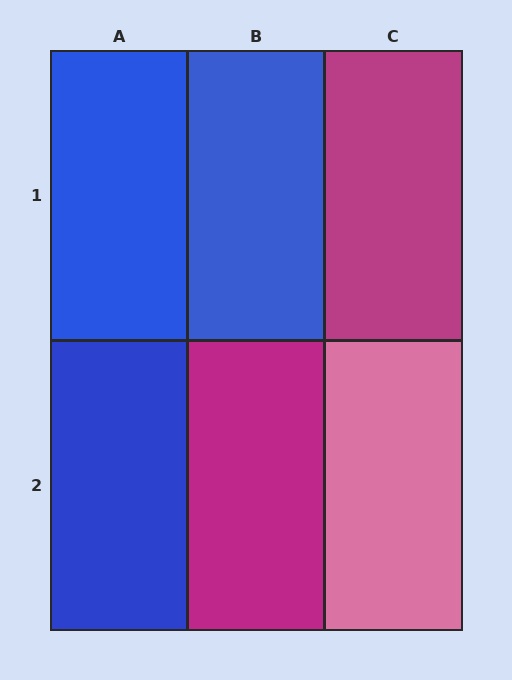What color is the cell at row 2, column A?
Blue.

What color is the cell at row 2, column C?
Pink.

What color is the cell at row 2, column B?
Magenta.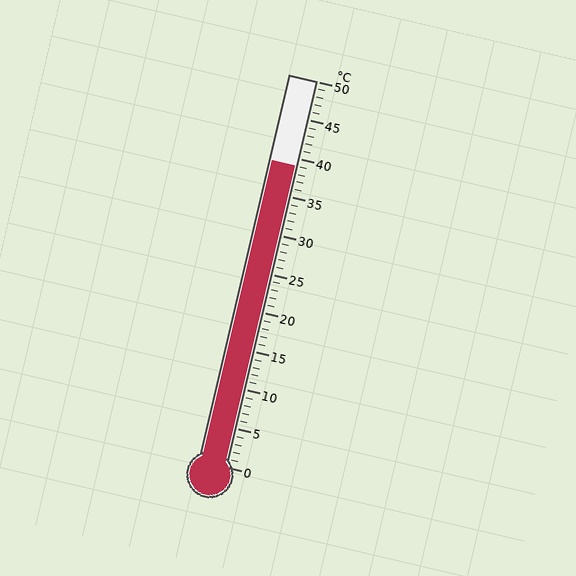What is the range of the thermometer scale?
The thermometer scale ranges from 0°C to 50°C.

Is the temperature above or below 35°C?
The temperature is above 35°C.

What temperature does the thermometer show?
The thermometer shows approximately 39°C.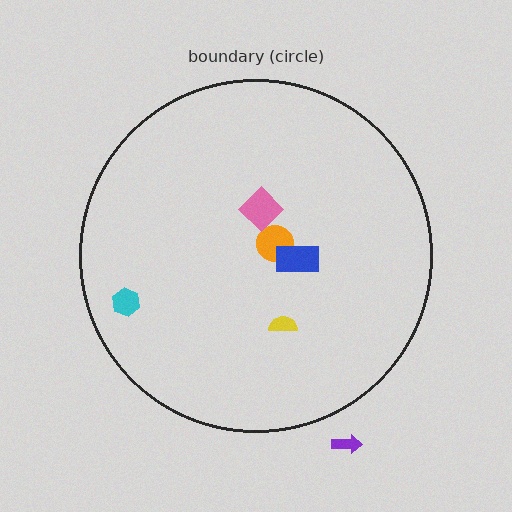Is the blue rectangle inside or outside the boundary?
Inside.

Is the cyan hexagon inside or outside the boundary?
Inside.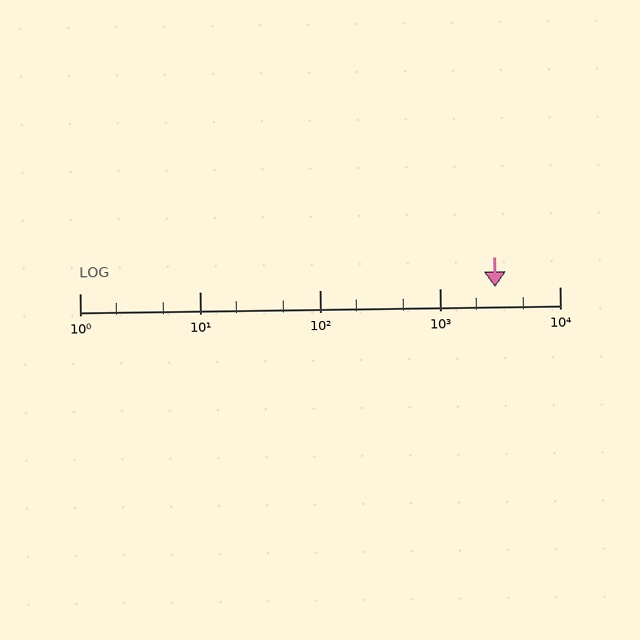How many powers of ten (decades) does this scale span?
The scale spans 4 decades, from 1 to 10000.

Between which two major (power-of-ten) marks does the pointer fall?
The pointer is between 1000 and 10000.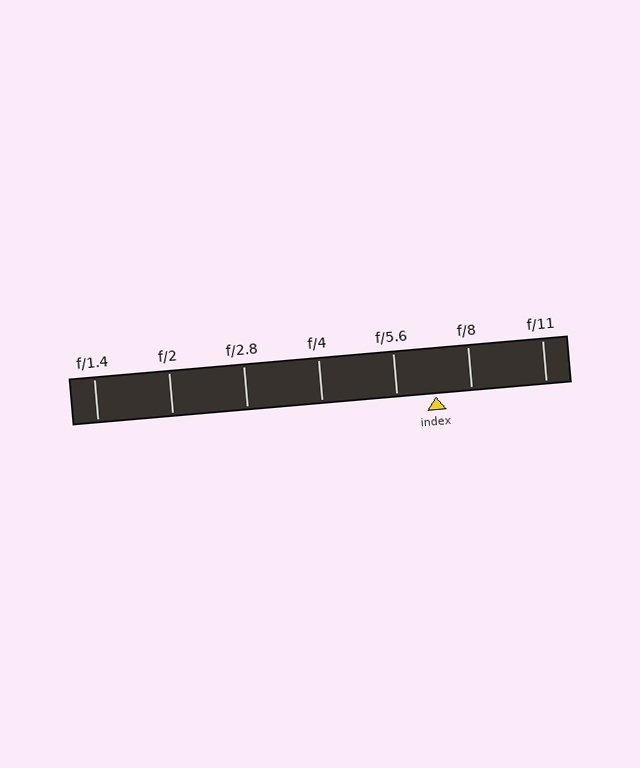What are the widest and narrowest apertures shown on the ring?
The widest aperture shown is f/1.4 and the narrowest is f/11.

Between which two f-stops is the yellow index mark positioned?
The index mark is between f/5.6 and f/8.